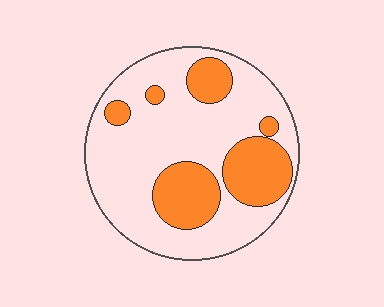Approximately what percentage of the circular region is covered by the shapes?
Approximately 30%.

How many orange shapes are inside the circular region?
6.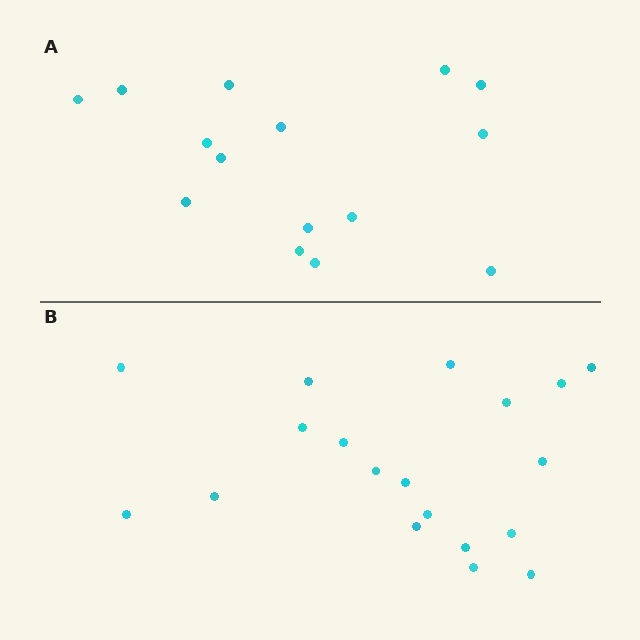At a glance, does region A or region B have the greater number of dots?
Region B (the bottom region) has more dots.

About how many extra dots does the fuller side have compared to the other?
Region B has about 4 more dots than region A.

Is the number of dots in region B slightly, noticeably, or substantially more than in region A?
Region B has noticeably more, but not dramatically so. The ratio is roughly 1.3 to 1.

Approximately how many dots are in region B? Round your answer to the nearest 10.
About 20 dots. (The exact count is 19, which rounds to 20.)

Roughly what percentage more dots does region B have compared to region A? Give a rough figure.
About 25% more.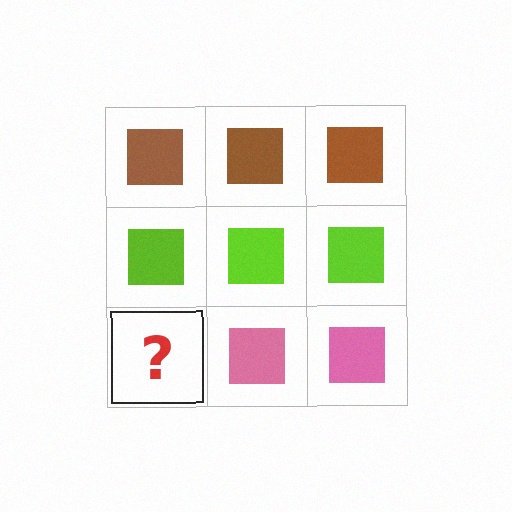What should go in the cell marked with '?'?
The missing cell should contain a pink square.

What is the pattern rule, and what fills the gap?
The rule is that each row has a consistent color. The gap should be filled with a pink square.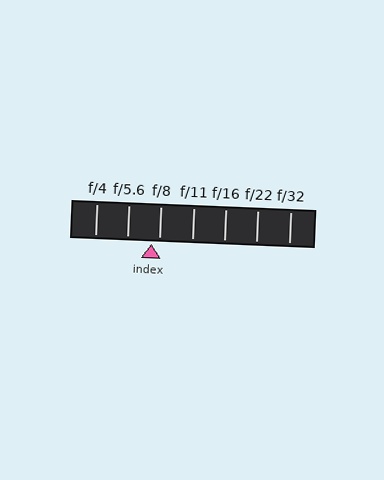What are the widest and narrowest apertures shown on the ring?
The widest aperture shown is f/4 and the narrowest is f/32.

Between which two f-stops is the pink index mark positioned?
The index mark is between f/5.6 and f/8.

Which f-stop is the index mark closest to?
The index mark is closest to f/8.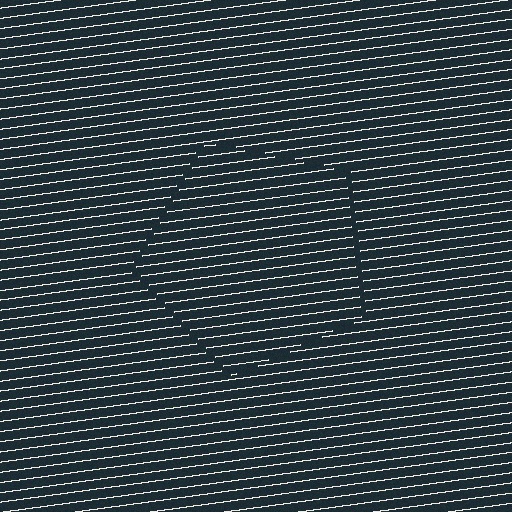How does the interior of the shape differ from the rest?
The interior of the shape contains the same grating, shifted by half a period — the contour is defined by the phase discontinuity where line-ends from the inner and outer gratings abut.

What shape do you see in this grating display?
An illusory pentagon. The interior of the shape contains the same grating, shifted by half a period — the contour is defined by the phase discontinuity where line-ends from the inner and outer gratings abut.